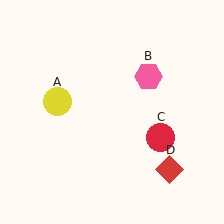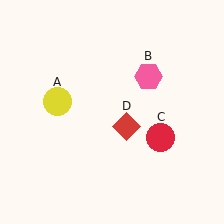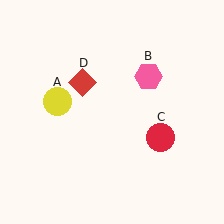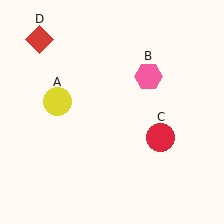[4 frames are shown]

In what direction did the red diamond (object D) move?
The red diamond (object D) moved up and to the left.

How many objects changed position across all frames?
1 object changed position: red diamond (object D).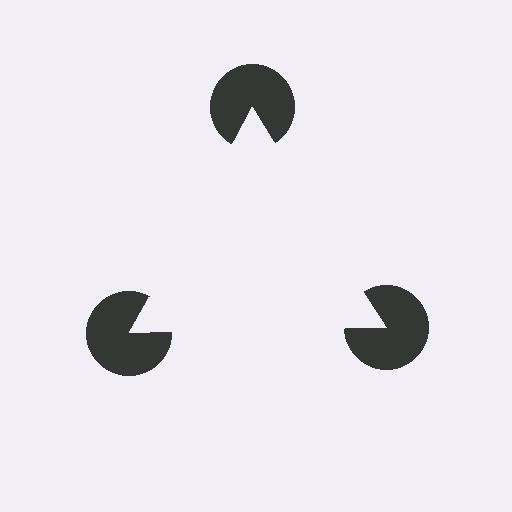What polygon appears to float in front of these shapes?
An illusory triangle — its edges are inferred from the aligned wedge cuts in the pac-man discs, not physically drawn.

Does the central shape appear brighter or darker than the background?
It typically appears slightly brighter than the background, even though no actual brightness change is drawn.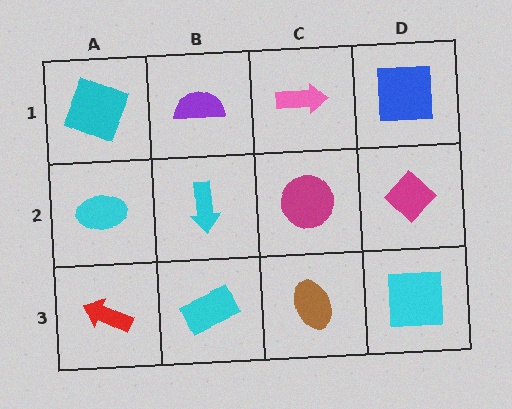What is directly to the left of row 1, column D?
A pink arrow.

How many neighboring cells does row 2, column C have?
4.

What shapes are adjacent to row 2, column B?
A purple semicircle (row 1, column B), a cyan rectangle (row 3, column B), a cyan ellipse (row 2, column A), a magenta circle (row 2, column C).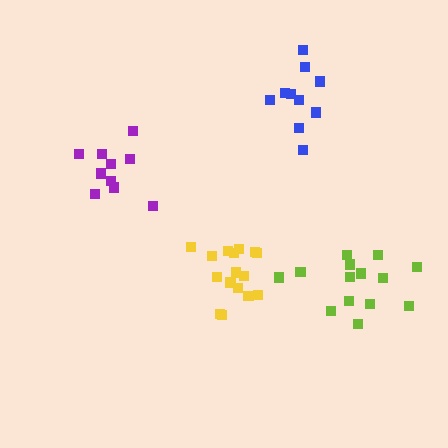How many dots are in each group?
Group 1: 10 dots, Group 2: 14 dots, Group 3: 10 dots, Group 4: 16 dots (50 total).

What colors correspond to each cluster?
The clusters are colored: blue, lime, purple, yellow.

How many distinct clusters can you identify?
There are 4 distinct clusters.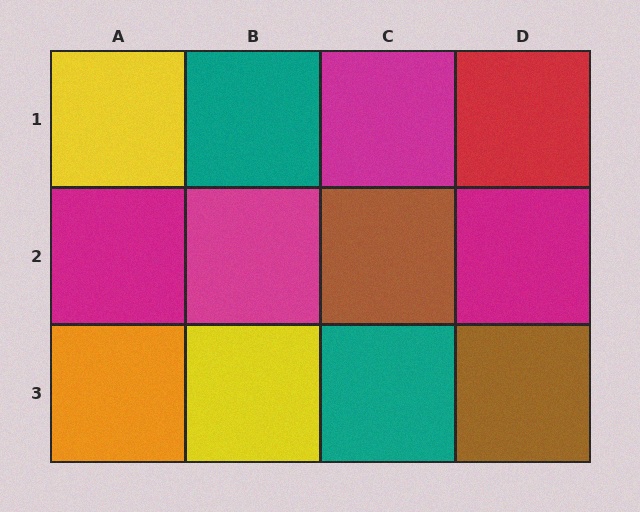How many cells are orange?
1 cell is orange.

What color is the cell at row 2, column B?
Magenta.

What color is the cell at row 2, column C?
Brown.